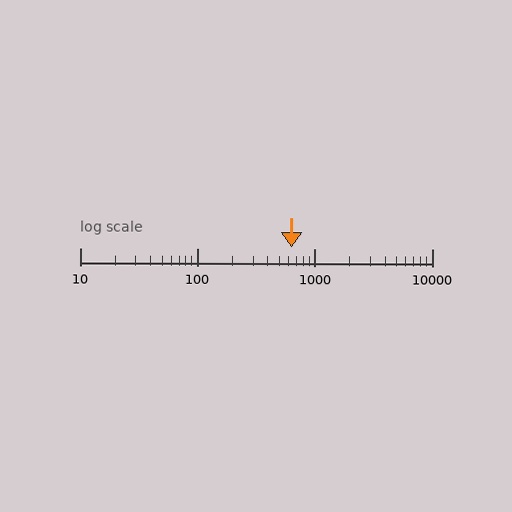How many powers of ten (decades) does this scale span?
The scale spans 3 decades, from 10 to 10000.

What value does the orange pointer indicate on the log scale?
The pointer indicates approximately 630.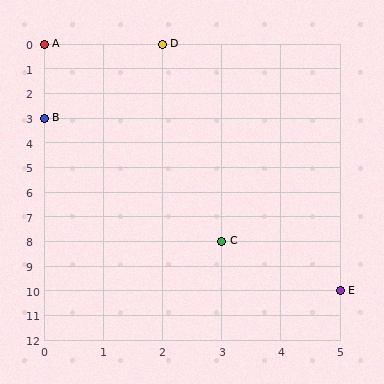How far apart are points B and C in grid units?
Points B and C are 3 columns and 5 rows apart (about 5.8 grid units diagonally).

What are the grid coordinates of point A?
Point A is at grid coordinates (0, 0).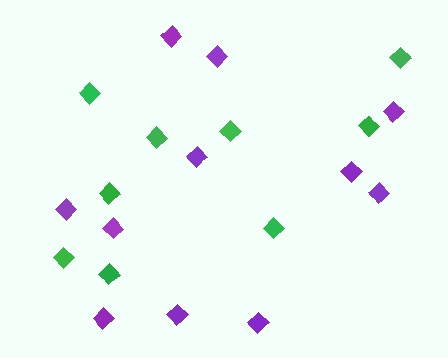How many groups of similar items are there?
There are 2 groups: one group of green diamonds (9) and one group of purple diamonds (11).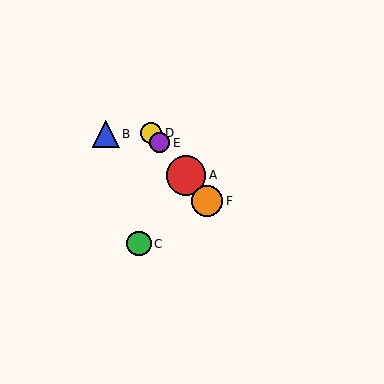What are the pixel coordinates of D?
Object D is at (151, 133).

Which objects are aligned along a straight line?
Objects A, D, E, F are aligned along a straight line.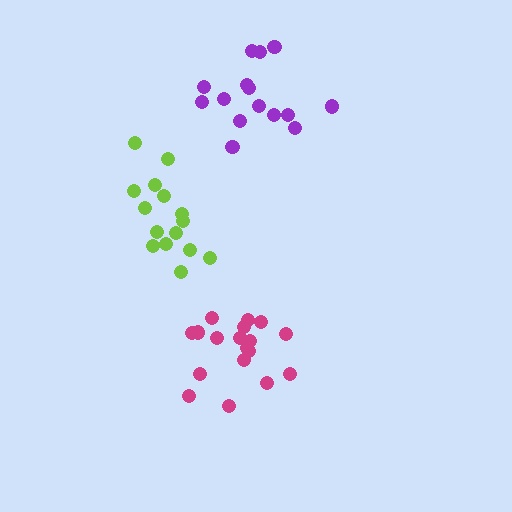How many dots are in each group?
Group 1: 15 dots, Group 2: 18 dots, Group 3: 15 dots (48 total).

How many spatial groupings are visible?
There are 3 spatial groupings.